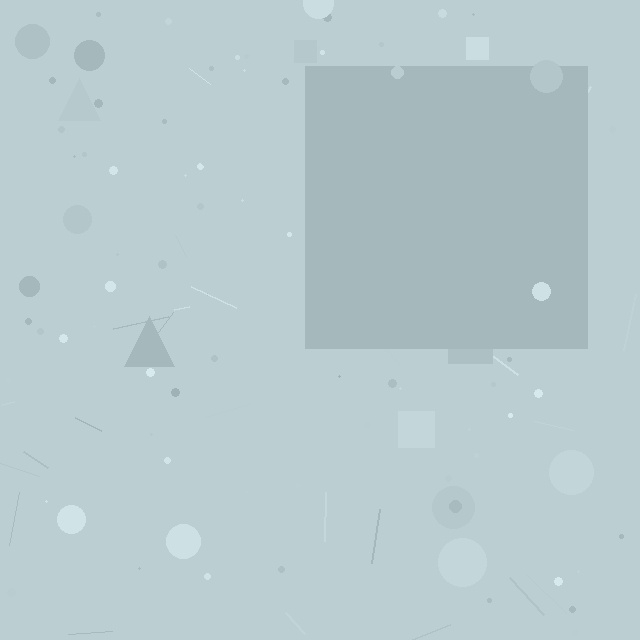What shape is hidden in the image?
A square is hidden in the image.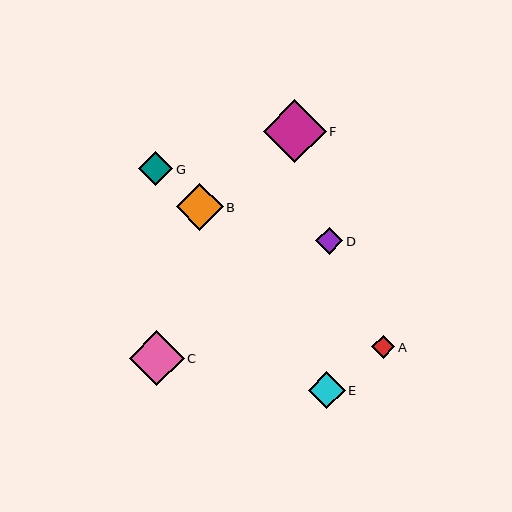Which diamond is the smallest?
Diamond A is the smallest with a size of approximately 23 pixels.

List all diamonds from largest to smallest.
From largest to smallest: F, C, B, E, G, D, A.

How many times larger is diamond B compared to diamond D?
Diamond B is approximately 1.7 times the size of diamond D.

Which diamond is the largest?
Diamond F is the largest with a size of approximately 63 pixels.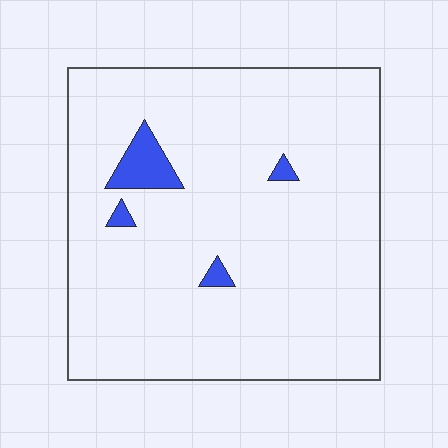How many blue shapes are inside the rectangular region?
4.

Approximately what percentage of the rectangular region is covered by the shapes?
Approximately 5%.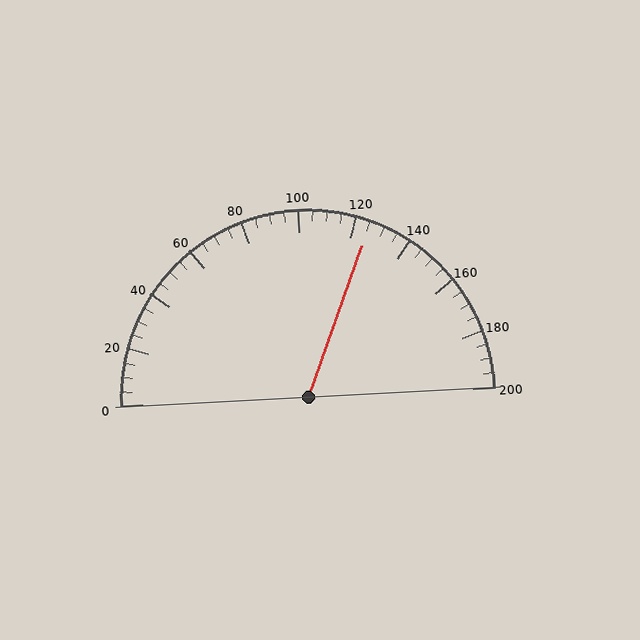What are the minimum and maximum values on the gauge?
The gauge ranges from 0 to 200.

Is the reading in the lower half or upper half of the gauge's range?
The reading is in the upper half of the range (0 to 200).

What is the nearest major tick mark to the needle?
The nearest major tick mark is 120.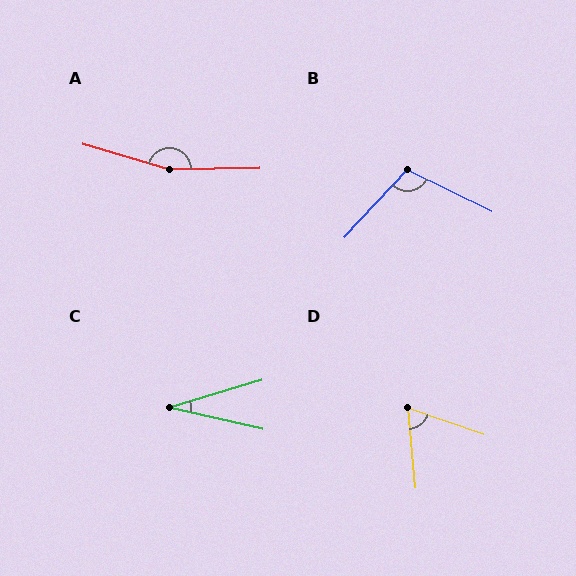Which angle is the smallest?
C, at approximately 30 degrees.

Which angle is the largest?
A, at approximately 163 degrees.